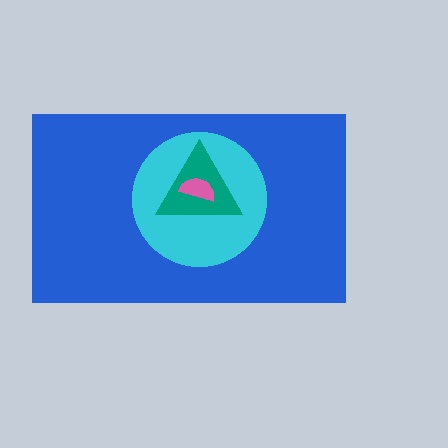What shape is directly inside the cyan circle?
The teal triangle.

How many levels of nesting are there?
4.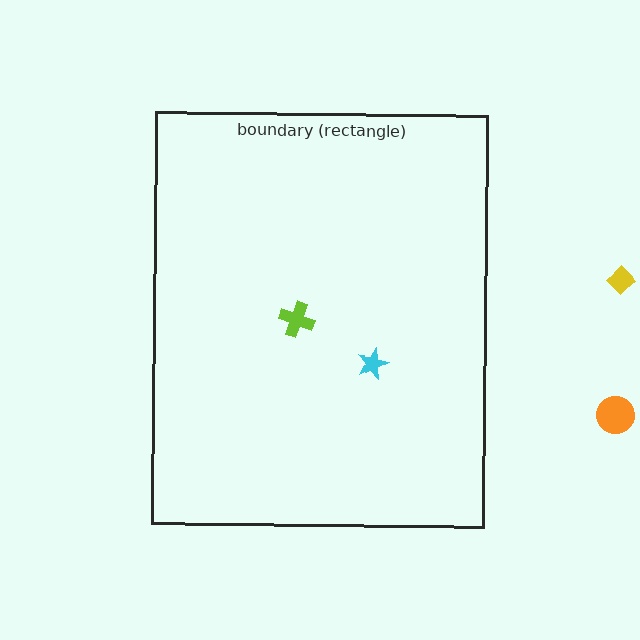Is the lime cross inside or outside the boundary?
Inside.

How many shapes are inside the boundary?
2 inside, 2 outside.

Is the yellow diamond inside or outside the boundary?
Outside.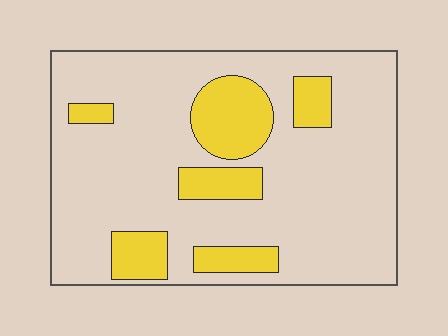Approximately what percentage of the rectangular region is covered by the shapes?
Approximately 20%.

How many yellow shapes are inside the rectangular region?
6.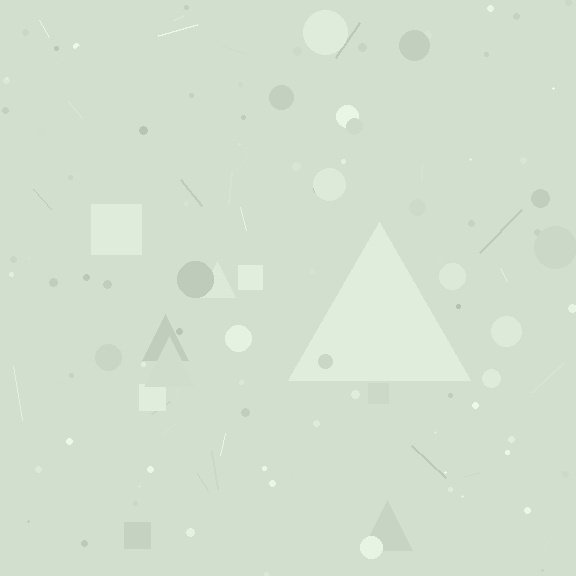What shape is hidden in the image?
A triangle is hidden in the image.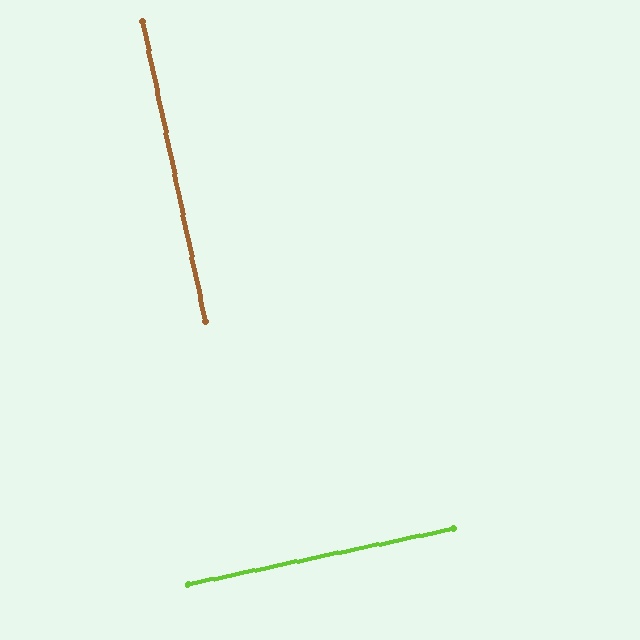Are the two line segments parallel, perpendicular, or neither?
Perpendicular — they meet at approximately 90°.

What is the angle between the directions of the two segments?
Approximately 90 degrees.